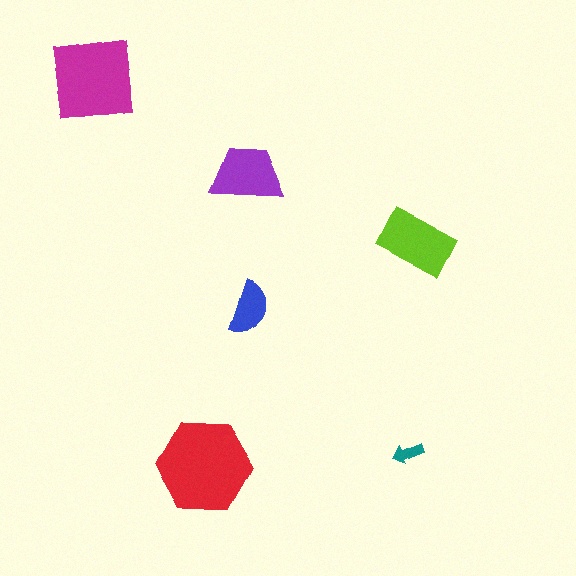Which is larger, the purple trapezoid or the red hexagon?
The red hexagon.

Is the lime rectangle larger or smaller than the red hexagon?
Smaller.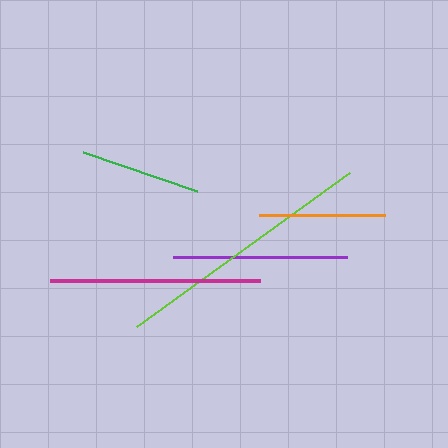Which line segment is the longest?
The lime line is the longest at approximately 263 pixels.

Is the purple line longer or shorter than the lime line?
The lime line is longer than the purple line.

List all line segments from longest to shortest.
From longest to shortest: lime, magenta, purple, orange, green.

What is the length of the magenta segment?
The magenta segment is approximately 209 pixels long.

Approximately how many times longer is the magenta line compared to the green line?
The magenta line is approximately 1.7 times the length of the green line.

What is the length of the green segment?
The green segment is approximately 120 pixels long.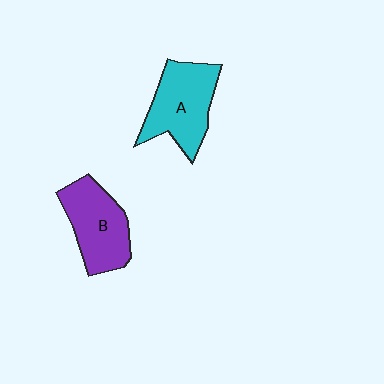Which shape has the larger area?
Shape A (cyan).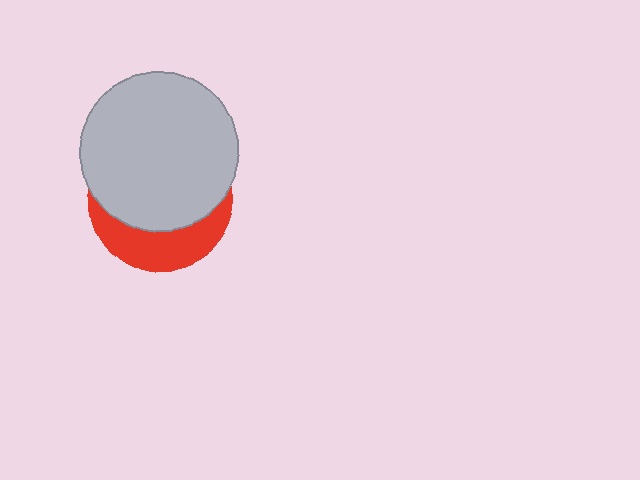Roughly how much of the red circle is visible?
A small part of it is visible (roughly 33%).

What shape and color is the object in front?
The object in front is a light gray circle.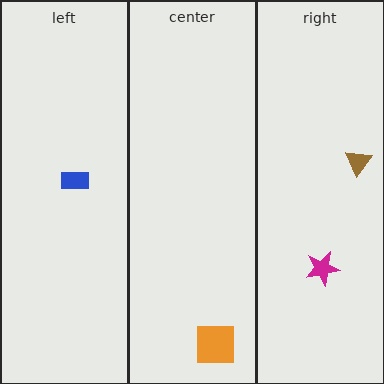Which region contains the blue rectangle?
The left region.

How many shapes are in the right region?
2.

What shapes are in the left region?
The blue rectangle.